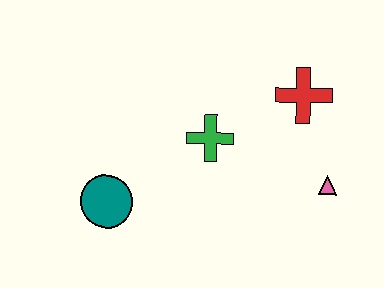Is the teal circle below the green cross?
Yes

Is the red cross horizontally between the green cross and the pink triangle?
Yes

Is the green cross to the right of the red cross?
No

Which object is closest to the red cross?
The pink triangle is closest to the red cross.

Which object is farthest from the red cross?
The teal circle is farthest from the red cross.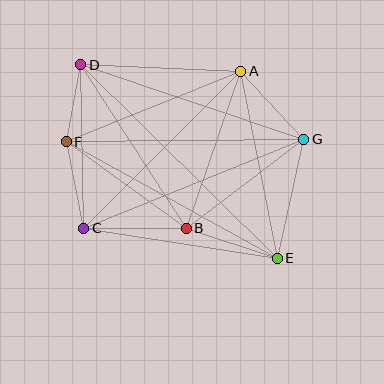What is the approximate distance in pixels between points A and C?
The distance between A and C is approximately 223 pixels.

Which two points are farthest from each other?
Points D and E are farthest from each other.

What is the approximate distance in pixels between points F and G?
The distance between F and G is approximately 237 pixels.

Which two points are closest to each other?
Points D and F are closest to each other.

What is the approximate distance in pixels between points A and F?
The distance between A and F is approximately 188 pixels.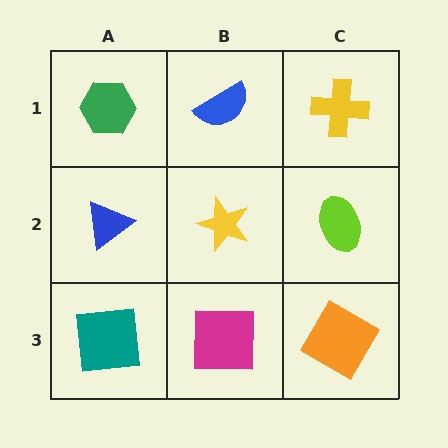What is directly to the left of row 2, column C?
A yellow star.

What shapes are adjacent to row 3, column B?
A yellow star (row 2, column B), a teal square (row 3, column A), an orange square (row 3, column C).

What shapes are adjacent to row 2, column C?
A yellow cross (row 1, column C), an orange square (row 3, column C), a yellow star (row 2, column B).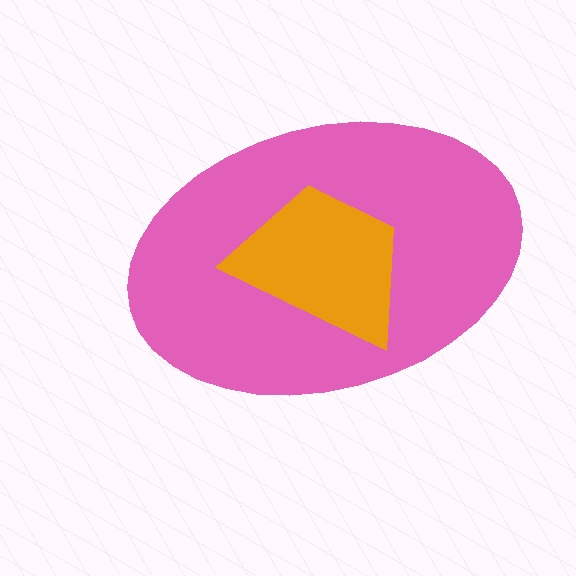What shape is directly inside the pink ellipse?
The orange trapezoid.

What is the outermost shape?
The pink ellipse.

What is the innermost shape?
The orange trapezoid.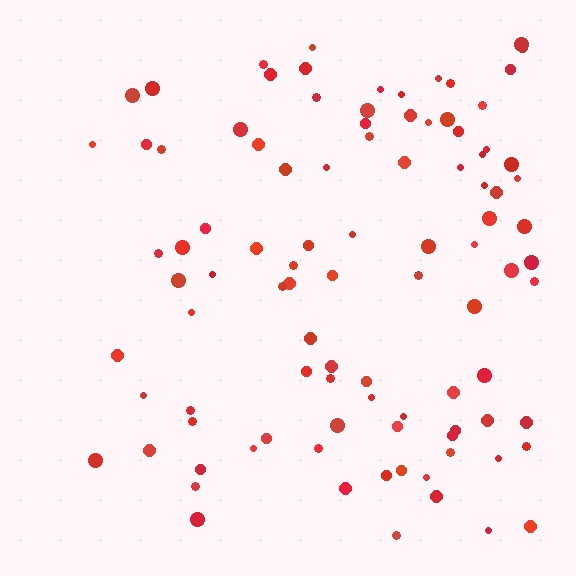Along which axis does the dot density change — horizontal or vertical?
Horizontal.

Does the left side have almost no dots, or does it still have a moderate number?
Still a moderate number, just noticeably fewer than the right.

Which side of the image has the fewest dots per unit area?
The left.